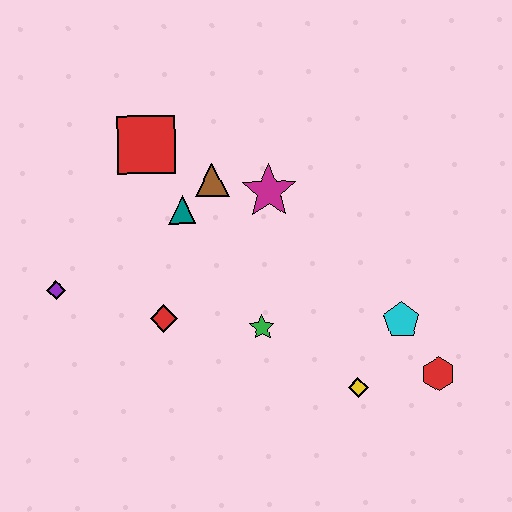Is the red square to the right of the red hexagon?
No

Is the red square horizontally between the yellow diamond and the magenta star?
No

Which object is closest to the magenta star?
The brown triangle is closest to the magenta star.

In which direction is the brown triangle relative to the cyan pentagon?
The brown triangle is to the left of the cyan pentagon.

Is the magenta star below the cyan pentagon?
No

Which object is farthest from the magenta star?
The red hexagon is farthest from the magenta star.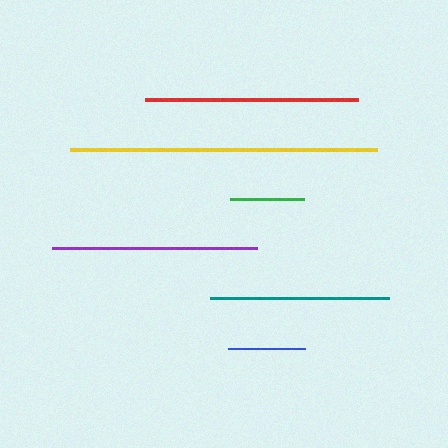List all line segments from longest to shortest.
From longest to shortest: yellow, red, purple, teal, blue, green.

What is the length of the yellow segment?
The yellow segment is approximately 307 pixels long.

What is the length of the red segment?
The red segment is approximately 213 pixels long.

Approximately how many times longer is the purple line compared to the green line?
The purple line is approximately 2.8 times the length of the green line.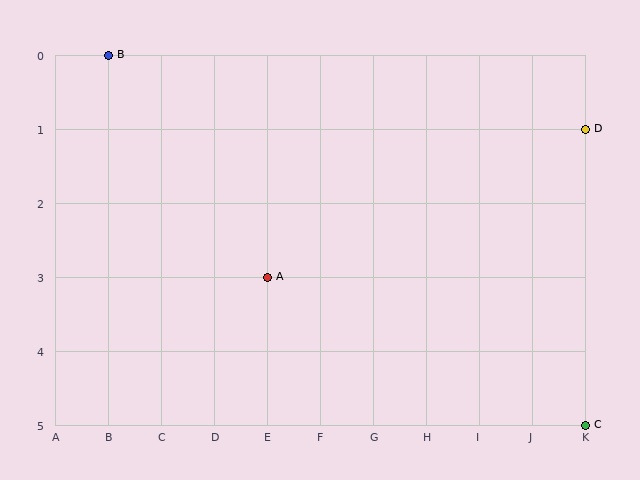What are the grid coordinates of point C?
Point C is at grid coordinates (K, 5).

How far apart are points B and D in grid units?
Points B and D are 9 columns and 1 row apart (about 9.1 grid units diagonally).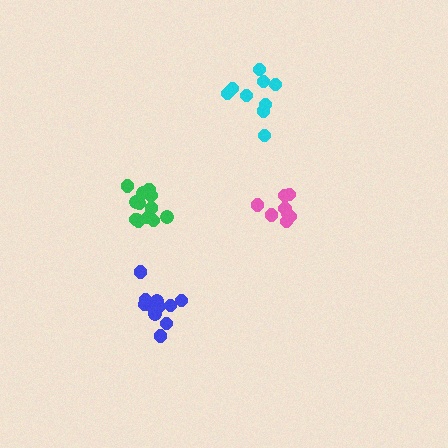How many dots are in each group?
Group 1: 13 dots, Group 2: 8 dots, Group 3: 13 dots, Group 4: 9 dots (43 total).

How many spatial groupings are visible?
There are 4 spatial groupings.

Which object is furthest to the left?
The green cluster is leftmost.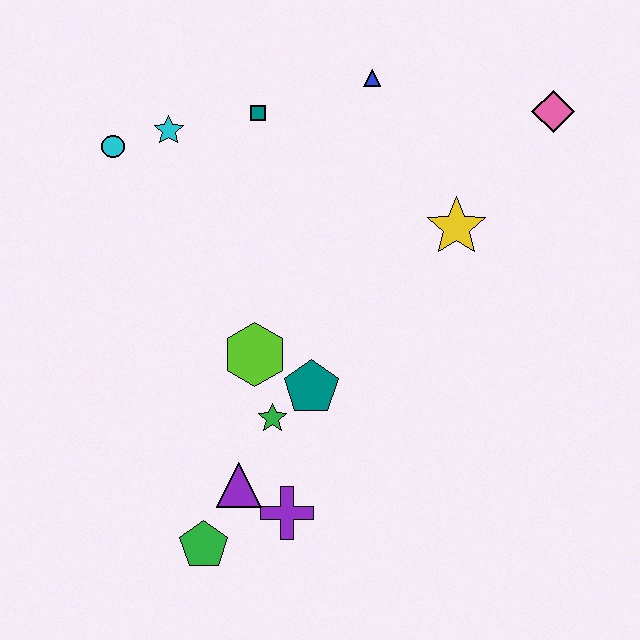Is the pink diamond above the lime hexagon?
Yes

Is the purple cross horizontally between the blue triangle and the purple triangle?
Yes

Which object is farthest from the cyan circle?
The pink diamond is farthest from the cyan circle.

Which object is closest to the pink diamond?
The yellow star is closest to the pink diamond.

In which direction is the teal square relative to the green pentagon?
The teal square is above the green pentagon.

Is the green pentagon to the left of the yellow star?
Yes